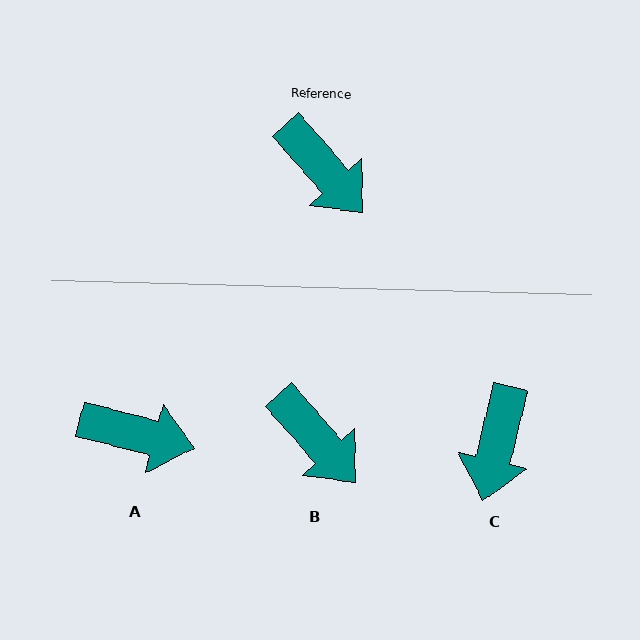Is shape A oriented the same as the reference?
No, it is off by about 34 degrees.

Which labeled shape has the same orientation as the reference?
B.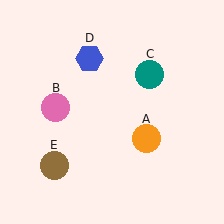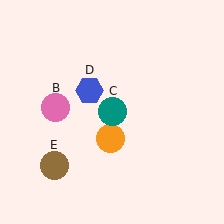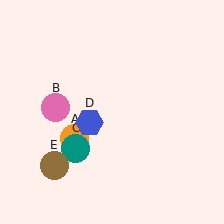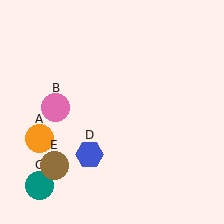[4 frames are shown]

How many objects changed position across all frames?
3 objects changed position: orange circle (object A), teal circle (object C), blue hexagon (object D).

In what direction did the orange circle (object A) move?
The orange circle (object A) moved left.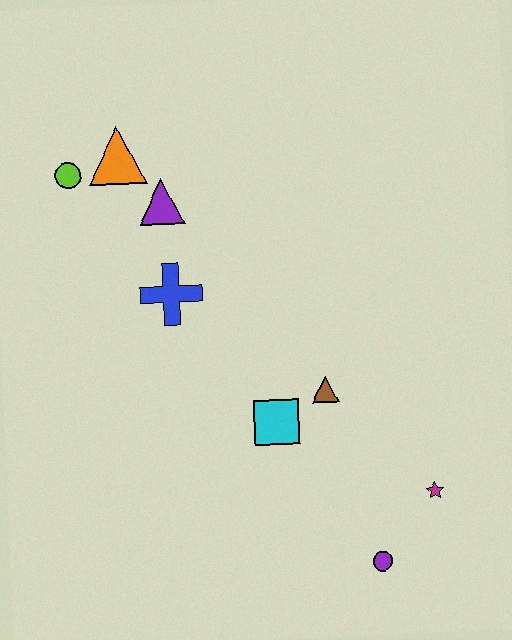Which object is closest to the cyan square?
The brown triangle is closest to the cyan square.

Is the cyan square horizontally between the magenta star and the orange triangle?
Yes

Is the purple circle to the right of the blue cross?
Yes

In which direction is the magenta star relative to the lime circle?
The magenta star is to the right of the lime circle.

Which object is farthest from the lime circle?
The purple circle is farthest from the lime circle.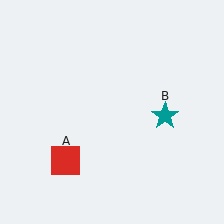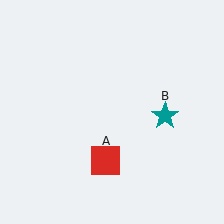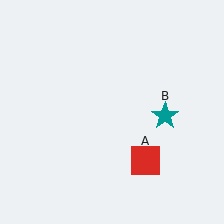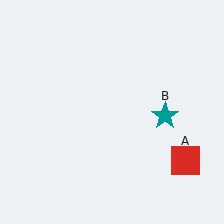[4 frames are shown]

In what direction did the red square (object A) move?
The red square (object A) moved right.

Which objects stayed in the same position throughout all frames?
Teal star (object B) remained stationary.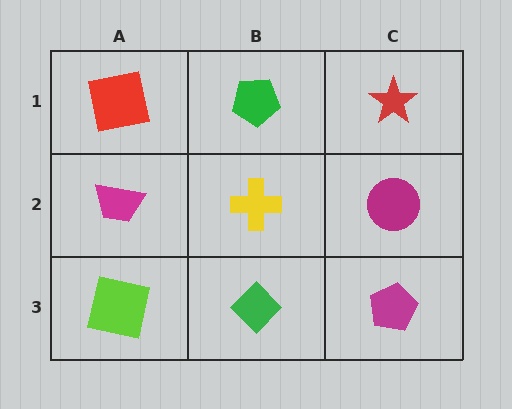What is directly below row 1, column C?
A magenta circle.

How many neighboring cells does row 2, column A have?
3.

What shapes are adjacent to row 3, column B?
A yellow cross (row 2, column B), a lime square (row 3, column A), a magenta pentagon (row 3, column C).